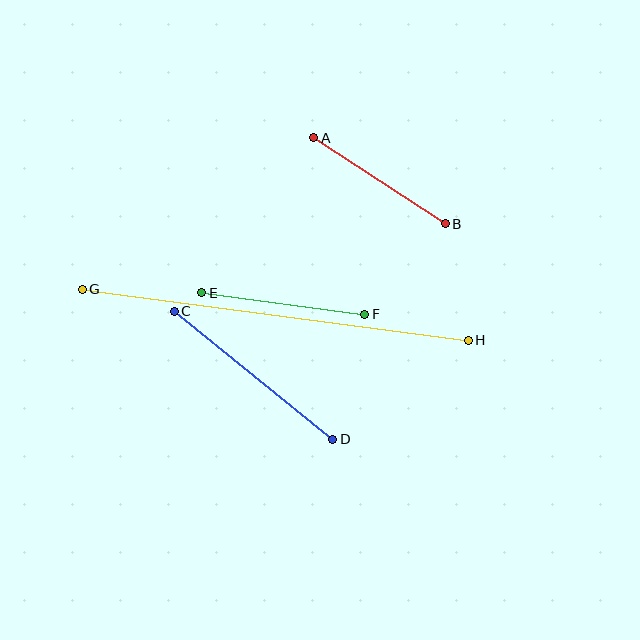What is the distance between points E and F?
The distance is approximately 164 pixels.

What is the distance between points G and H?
The distance is approximately 389 pixels.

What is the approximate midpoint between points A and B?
The midpoint is at approximately (379, 181) pixels.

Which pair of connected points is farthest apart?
Points G and H are farthest apart.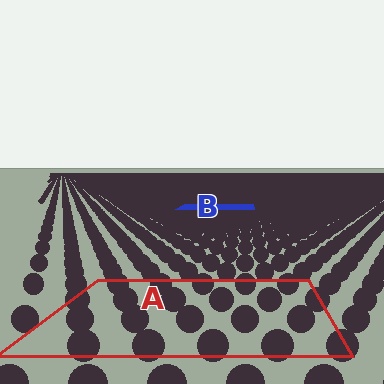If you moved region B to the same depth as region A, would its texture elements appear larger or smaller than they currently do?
They would appear larger. At a closer depth, the same texture elements are projected at a bigger on-screen size.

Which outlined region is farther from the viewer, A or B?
Region B is farther from the viewer — the texture elements inside it appear smaller and more densely packed.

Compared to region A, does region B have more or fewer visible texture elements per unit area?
Region B has more texture elements per unit area — they are packed more densely because it is farther away.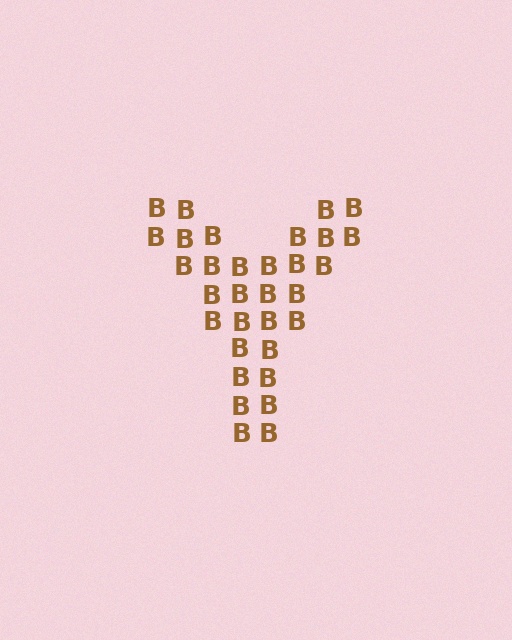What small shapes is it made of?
It is made of small letter B's.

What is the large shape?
The large shape is the letter Y.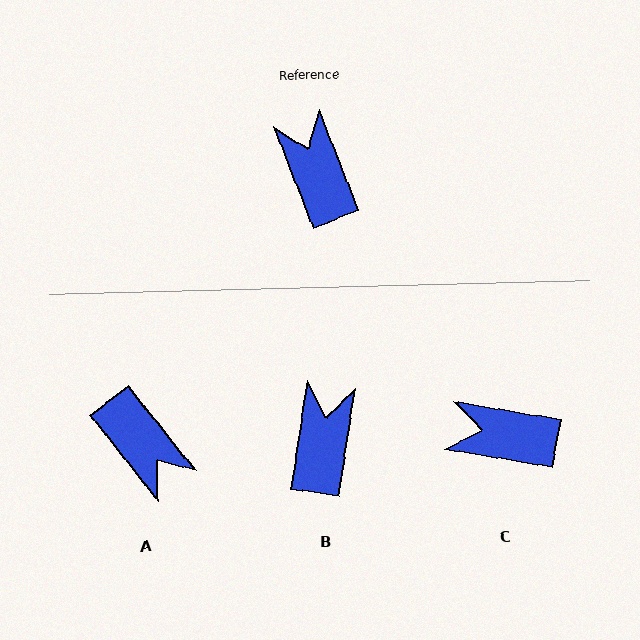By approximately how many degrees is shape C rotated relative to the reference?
Approximately 59 degrees counter-clockwise.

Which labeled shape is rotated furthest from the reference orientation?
A, about 163 degrees away.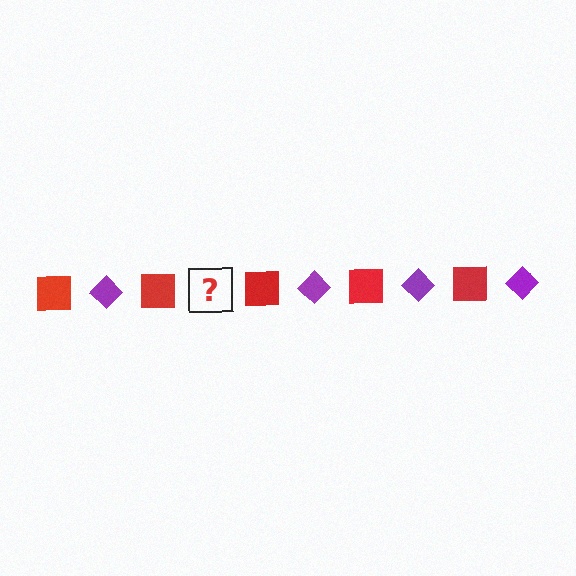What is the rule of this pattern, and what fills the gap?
The rule is that the pattern alternates between red square and purple diamond. The gap should be filled with a purple diamond.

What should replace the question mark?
The question mark should be replaced with a purple diamond.